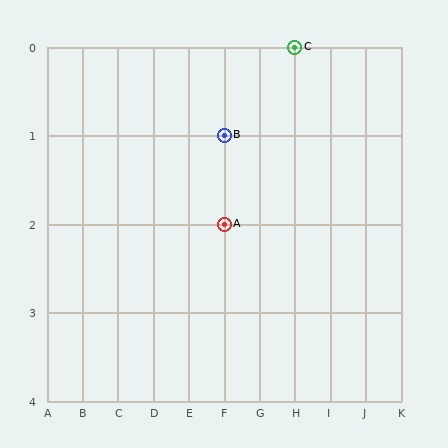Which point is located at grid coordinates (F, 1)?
Point B is at (F, 1).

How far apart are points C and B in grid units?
Points C and B are 2 columns and 1 row apart (about 2.2 grid units diagonally).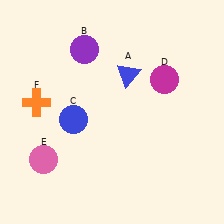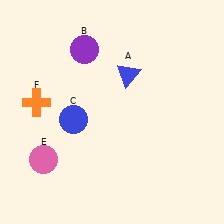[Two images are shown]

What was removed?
The magenta circle (D) was removed in Image 2.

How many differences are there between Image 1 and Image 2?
There is 1 difference between the two images.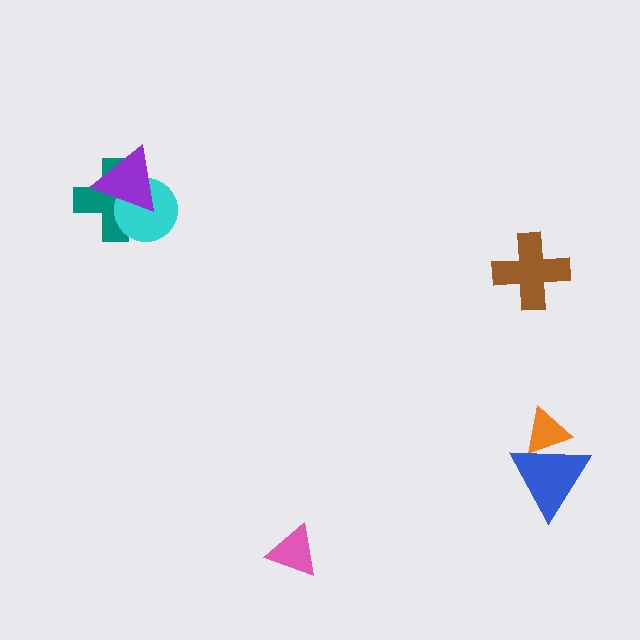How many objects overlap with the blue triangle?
1 object overlaps with the blue triangle.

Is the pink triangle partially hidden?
No, no other shape covers it.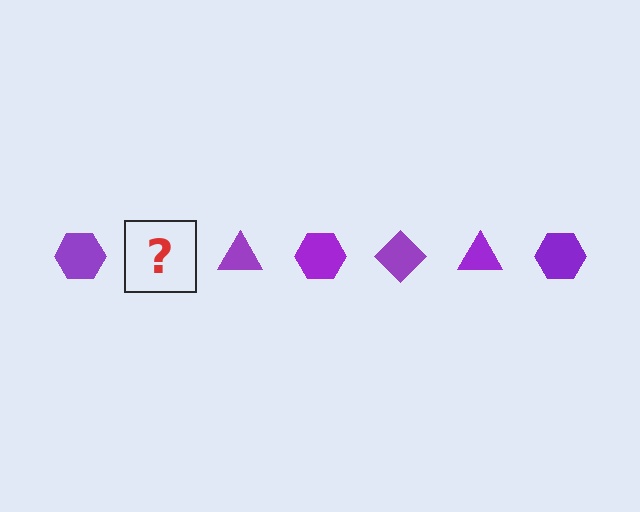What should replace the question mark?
The question mark should be replaced with a purple diamond.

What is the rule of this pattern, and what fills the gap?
The rule is that the pattern cycles through hexagon, diamond, triangle shapes in purple. The gap should be filled with a purple diamond.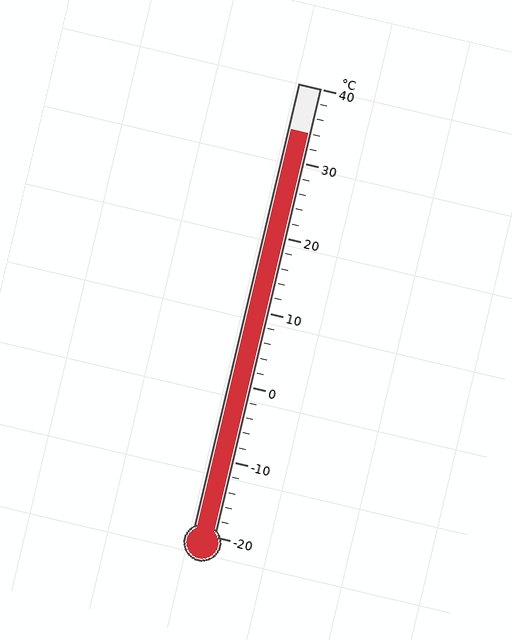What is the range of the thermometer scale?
The thermometer scale ranges from -20°C to 40°C.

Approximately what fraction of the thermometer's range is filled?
The thermometer is filled to approximately 90% of its range.